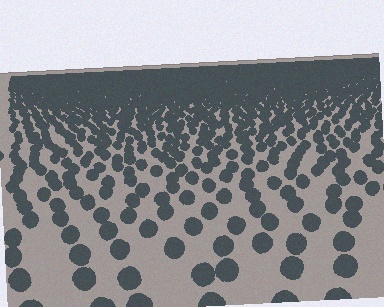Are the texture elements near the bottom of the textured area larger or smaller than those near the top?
Larger. Near the bottom, elements are closer to the viewer and appear at a bigger on-screen size.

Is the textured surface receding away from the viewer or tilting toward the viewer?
The surface is receding away from the viewer. Texture elements get smaller and denser toward the top.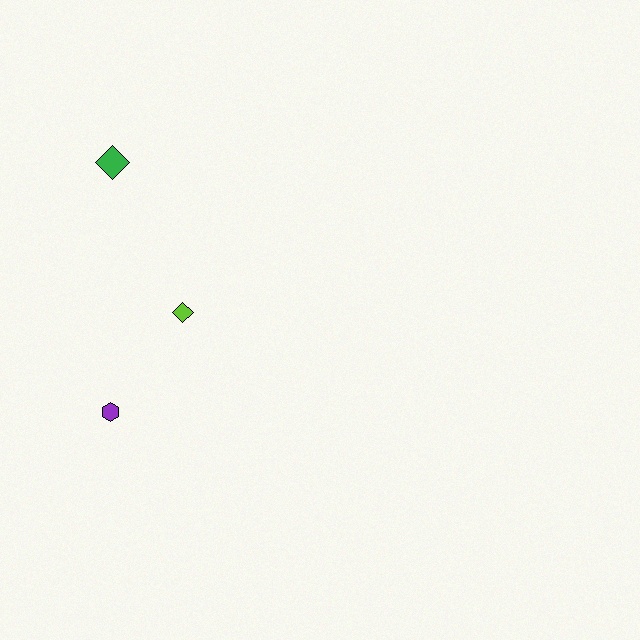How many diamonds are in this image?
There are 2 diamonds.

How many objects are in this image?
There are 3 objects.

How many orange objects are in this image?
There are no orange objects.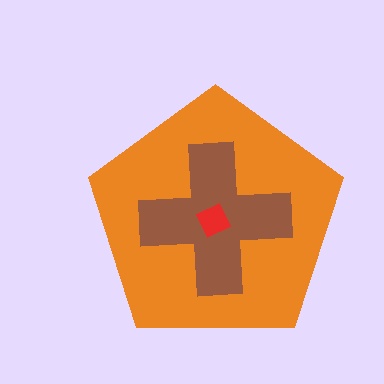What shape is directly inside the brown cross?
The red diamond.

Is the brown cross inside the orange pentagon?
Yes.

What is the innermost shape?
The red diamond.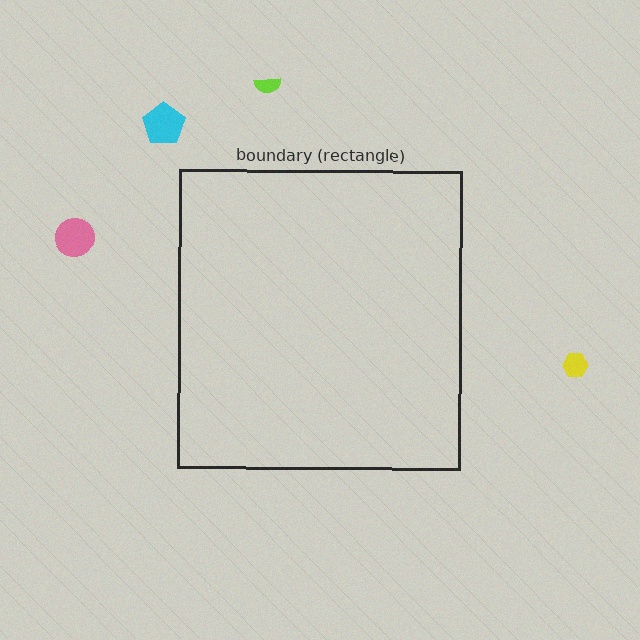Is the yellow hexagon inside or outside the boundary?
Outside.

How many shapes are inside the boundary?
0 inside, 4 outside.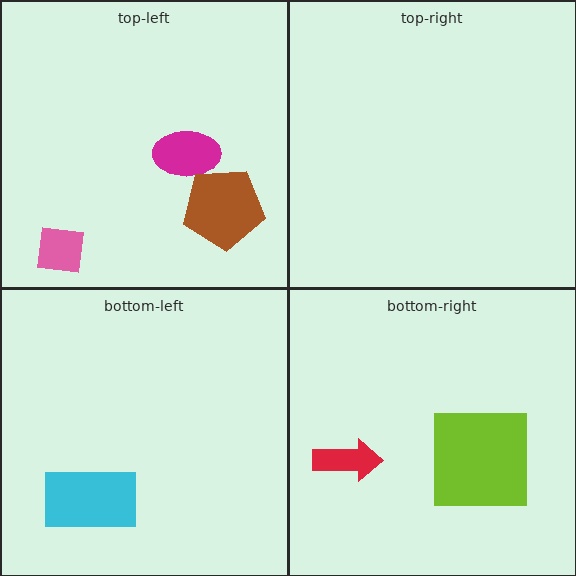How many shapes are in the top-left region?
3.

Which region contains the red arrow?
The bottom-right region.